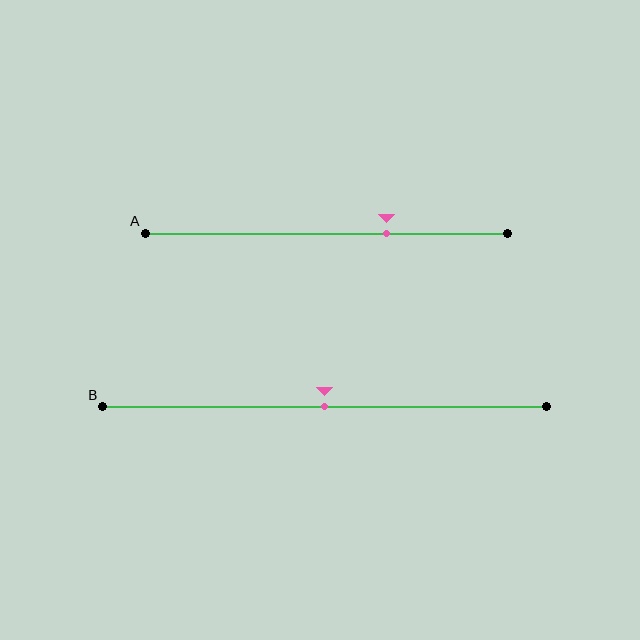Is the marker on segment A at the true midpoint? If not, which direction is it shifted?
No, the marker on segment A is shifted to the right by about 17% of the segment length.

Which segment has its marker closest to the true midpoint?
Segment B has its marker closest to the true midpoint.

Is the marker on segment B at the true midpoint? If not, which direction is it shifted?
Yes, the marker on segment B is at the true midpoint.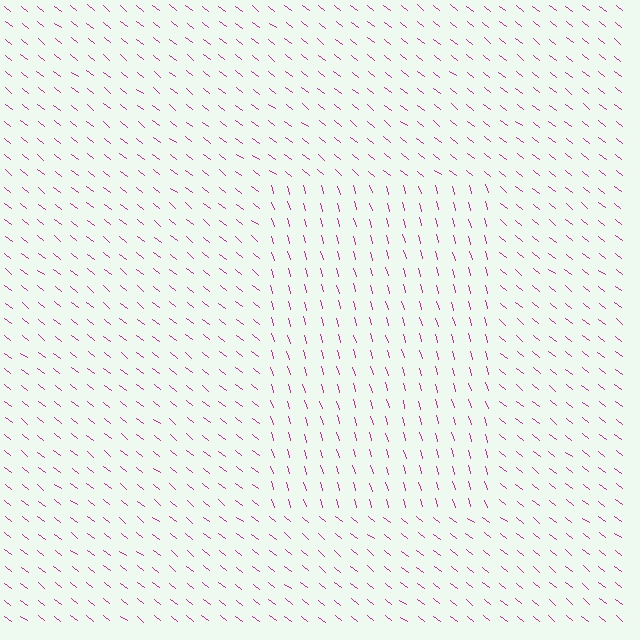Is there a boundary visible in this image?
Yes, there is a texture boundary formed by a change in line orientation.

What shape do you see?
I see a rectangle.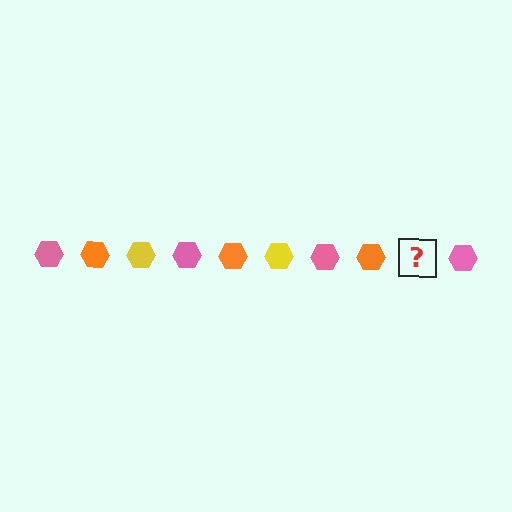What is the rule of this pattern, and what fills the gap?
The rule is that the pattern cycles through pink, orange, yellow hexagons. The gap should be filled with a yellow hexagon.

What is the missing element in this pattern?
The missing element is a yellow hexagon.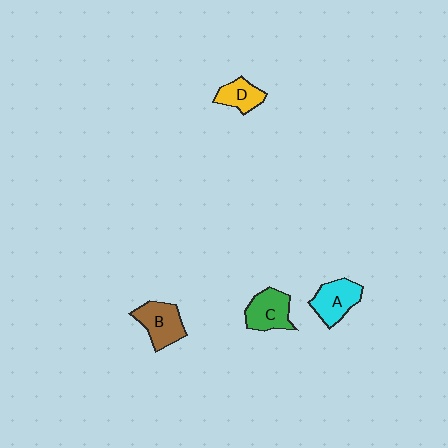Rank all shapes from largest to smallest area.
From largest to smallest: B (brown), A (cyan), C (green), D (yellow).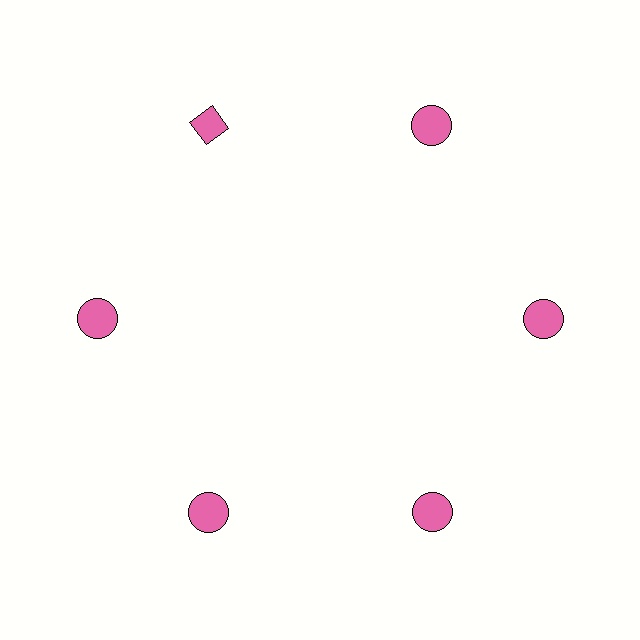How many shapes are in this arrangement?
There are 6 shapes arranged in a ring pattern.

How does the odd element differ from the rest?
It has a different shape: diamond instead of circle.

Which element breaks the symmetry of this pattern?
The pink diamond at roughly the 11 o'clock position breaks the symmetry. All other shapes are pink circles.